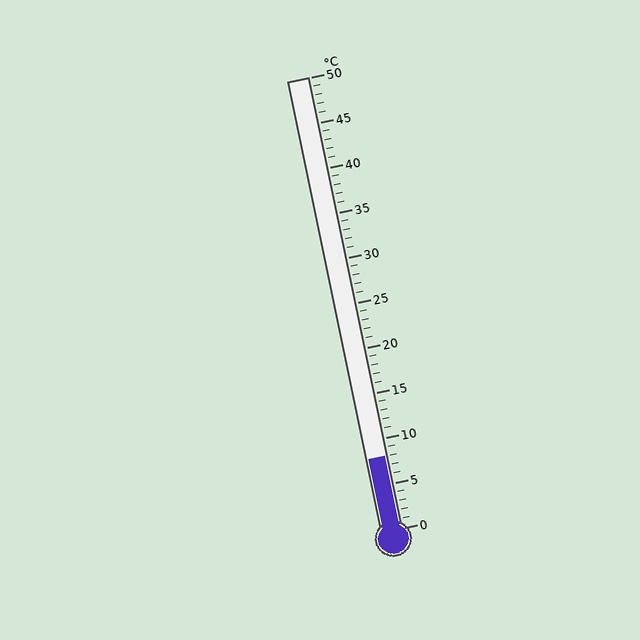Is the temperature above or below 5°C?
The temperature is above 5°C.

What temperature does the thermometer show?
The thermometer shows approximately 8°C.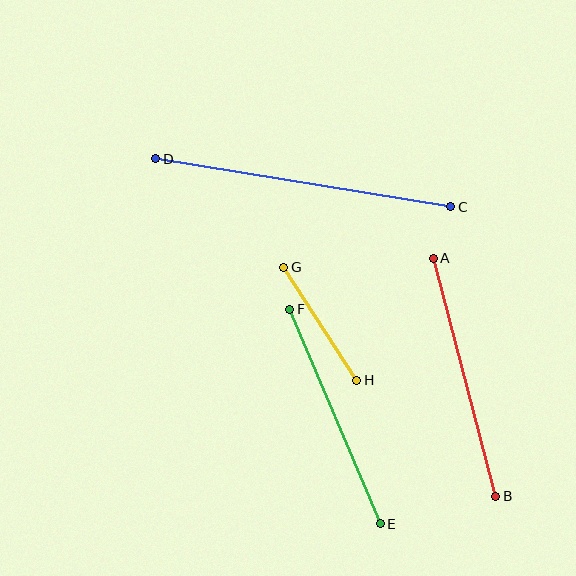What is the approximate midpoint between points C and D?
The midpoint is at approximately (303, 183) pixels.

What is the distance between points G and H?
The distance is approximately 134 pixels.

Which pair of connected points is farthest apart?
Points C and D are farthest apart.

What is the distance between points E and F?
The distance is approximately 233 pixels.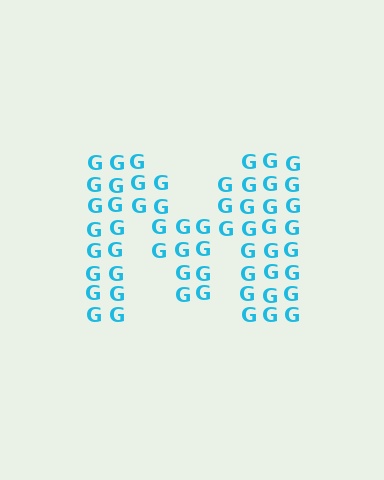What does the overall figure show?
The overall figure shows the letter M.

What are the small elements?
The small elements are letter G's.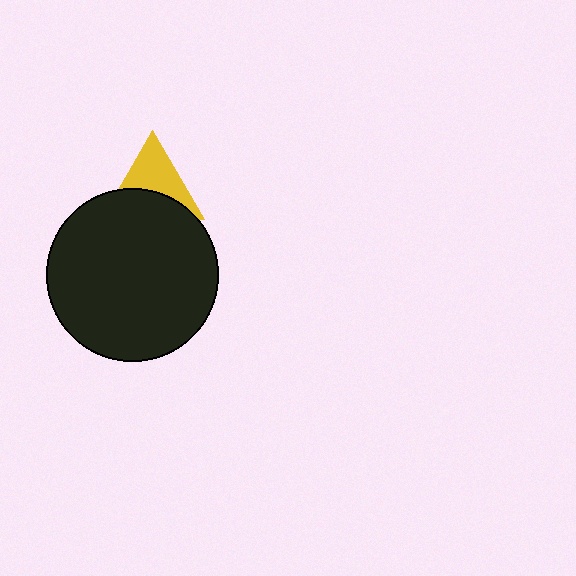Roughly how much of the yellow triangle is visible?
About half of it is visible (roughly 54%).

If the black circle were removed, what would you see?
You would see the complete yellow triangle.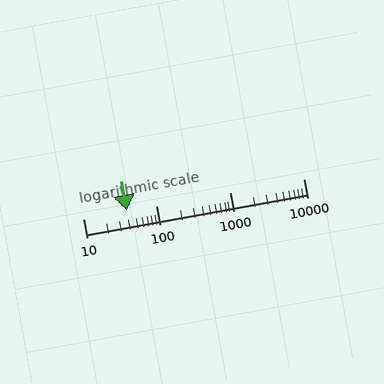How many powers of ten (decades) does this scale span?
The scale spans 3 decades, from 10 to 10000.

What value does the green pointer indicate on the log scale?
The pointer indicates approximately 40.